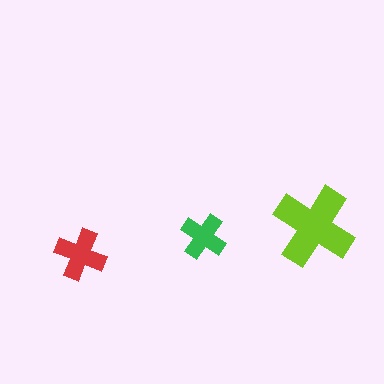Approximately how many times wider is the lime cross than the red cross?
About 1.5 times wider.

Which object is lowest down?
The red cross is bottommost.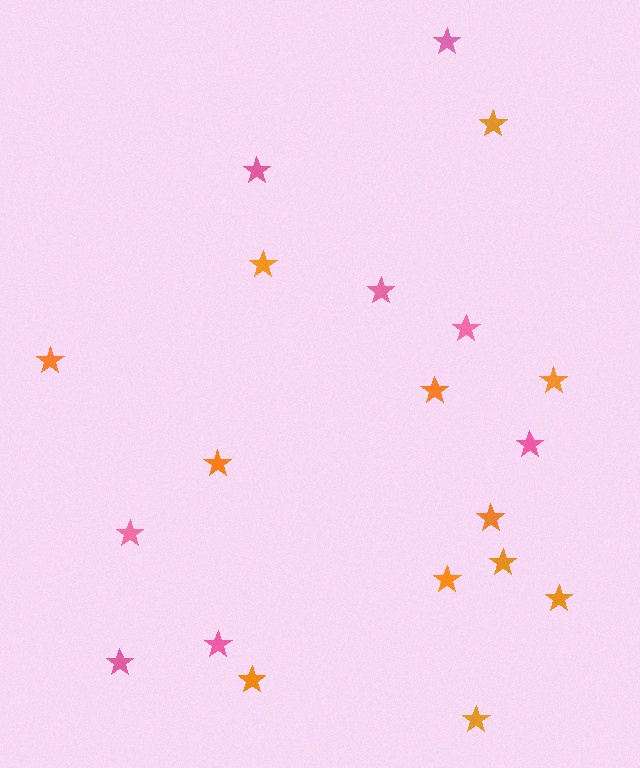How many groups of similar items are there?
There are 2 groups: one group of pink stars (8) and one group of orange stars (12).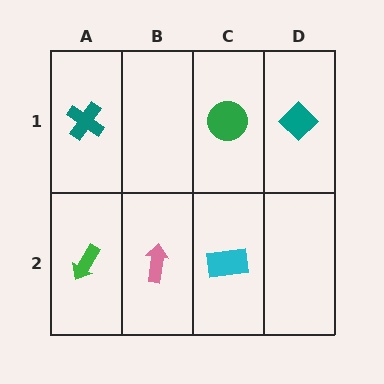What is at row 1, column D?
A teal diamond.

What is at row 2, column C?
A cyan rectangle.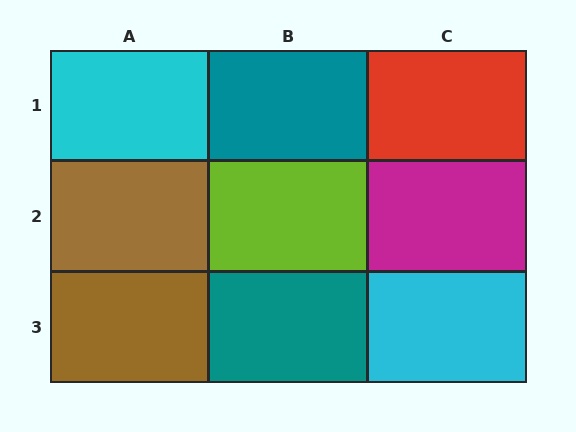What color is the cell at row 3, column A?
Brown.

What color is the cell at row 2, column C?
Magenta.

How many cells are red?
1 cell is red.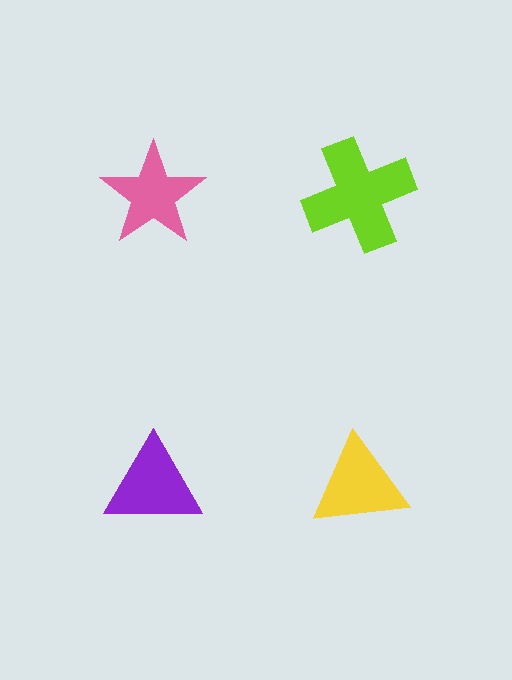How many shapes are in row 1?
2 shapes.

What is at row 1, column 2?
A lime cross.